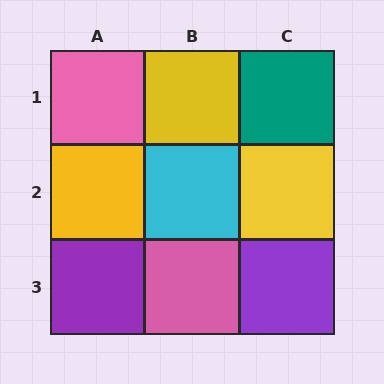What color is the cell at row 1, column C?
Teal.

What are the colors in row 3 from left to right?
Purple, pink, purple.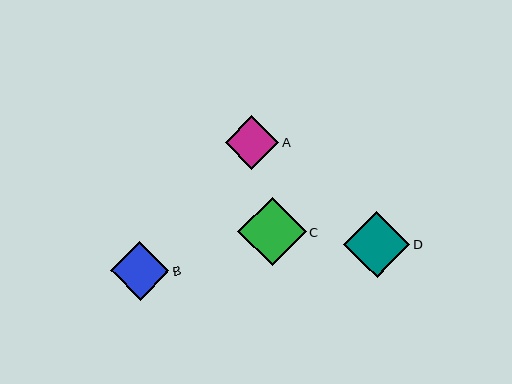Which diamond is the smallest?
Diamond A is the smallest with a size of approximately 54 pixels.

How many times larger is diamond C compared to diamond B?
Diamond C is approximately 1.2 times the size of diamond B.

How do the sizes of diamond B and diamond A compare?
Diamond B and diamond A are approximately the same size.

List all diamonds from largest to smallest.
From largest to smallest: C, D, B, A.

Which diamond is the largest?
Diamond C is the largest with a size of approximately 69 pixels.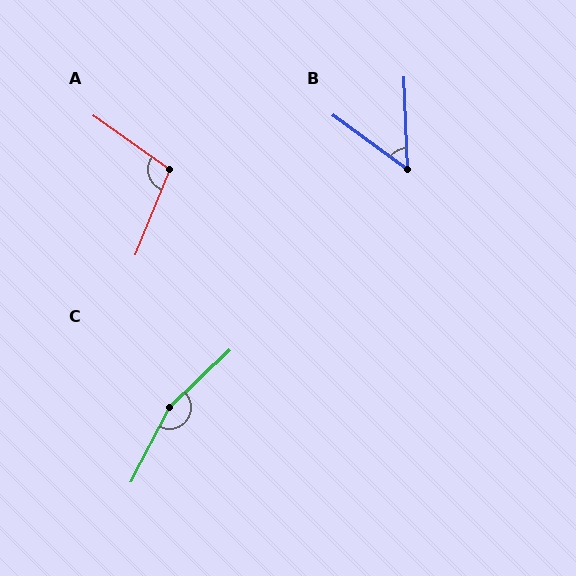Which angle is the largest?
C, at approximately 161 degrees.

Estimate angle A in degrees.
Approximately 103 degrees.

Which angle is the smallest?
B, at approximately 51 degrees.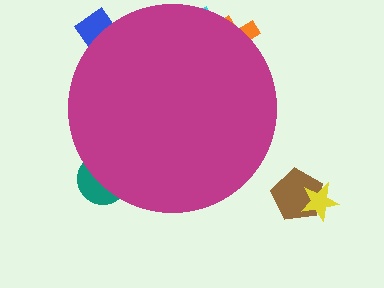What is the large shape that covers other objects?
A magenta circle.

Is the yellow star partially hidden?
No, the yellow star is fully visible.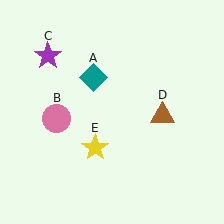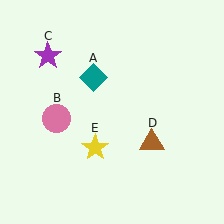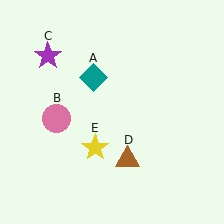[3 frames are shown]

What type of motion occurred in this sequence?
The brown triangle (object D) rotated clockwise around the center of the scene.